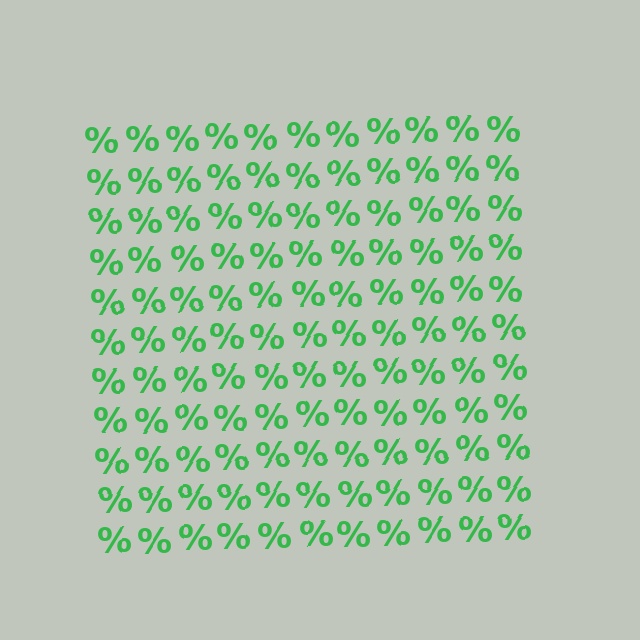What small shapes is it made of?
It is made of small percent signs.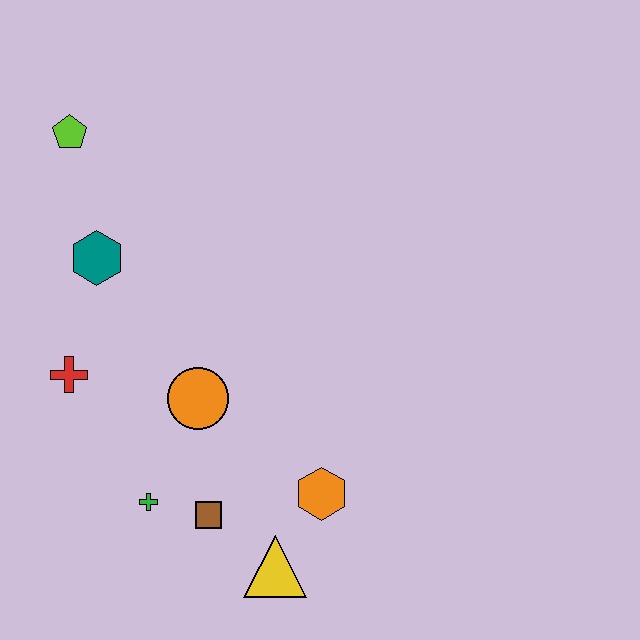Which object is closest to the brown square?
The green cross is closest to the brown square.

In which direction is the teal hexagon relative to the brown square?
The teal hexagon is above the brown square.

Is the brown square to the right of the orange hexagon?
No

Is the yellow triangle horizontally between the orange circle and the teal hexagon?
No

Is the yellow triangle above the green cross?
No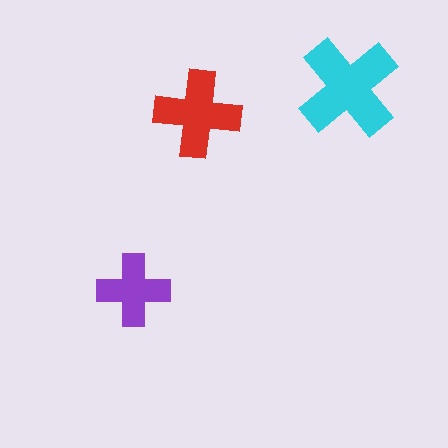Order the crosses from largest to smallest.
the cyan one, the red one, the purple one.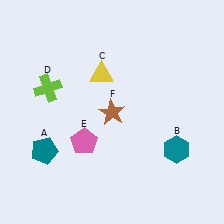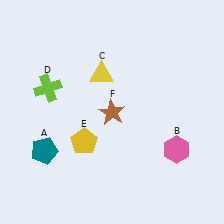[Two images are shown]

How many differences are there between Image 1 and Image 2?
There are 2 differences between the two images.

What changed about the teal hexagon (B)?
In Image 1, B is teal. In Image 2, it changed to pink.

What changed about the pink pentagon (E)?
In Image 1, E is pink. In Image 2, it changed to yellow.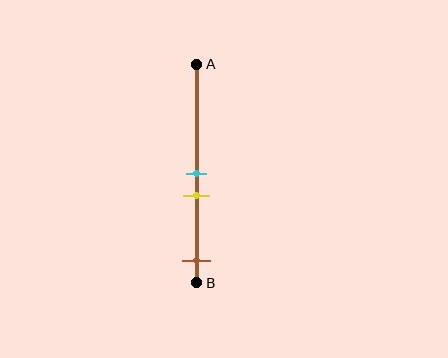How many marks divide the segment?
There are 3 marks dividing the segment.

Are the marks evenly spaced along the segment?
No, the marks are not evenly spaced.